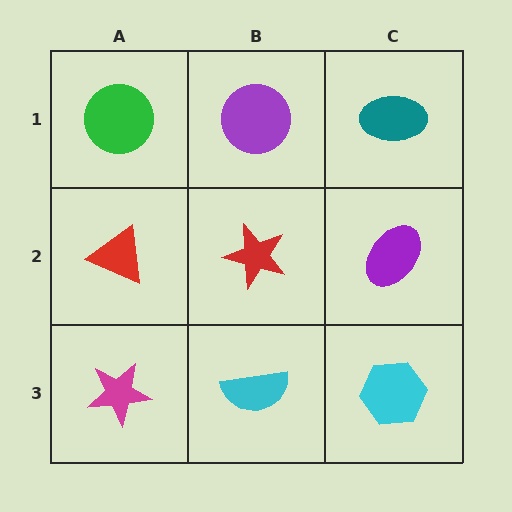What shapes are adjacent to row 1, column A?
A red triangle (row 2, column A), a purple circle (row 1, column B).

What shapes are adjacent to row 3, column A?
A red triangle (row 2, column A), a cyan semicircle (row 3, column B).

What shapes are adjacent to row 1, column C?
A purple ellipse (row 2, column C), a purple circle (row 1, column B).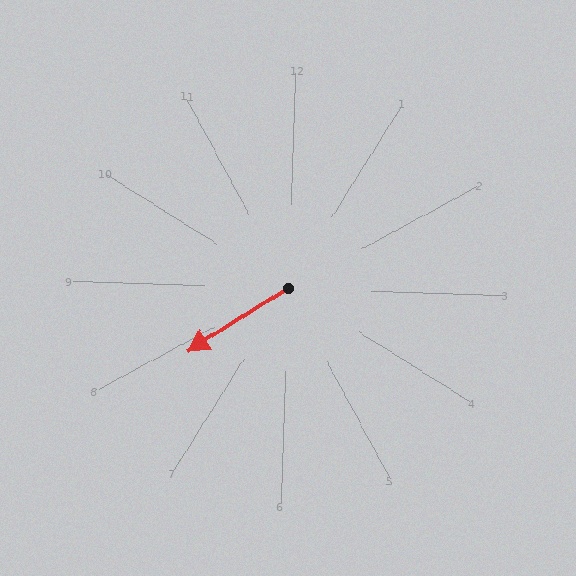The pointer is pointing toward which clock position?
Roughly 8 o'clock.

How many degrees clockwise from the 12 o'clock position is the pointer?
Approximately 236 degrees.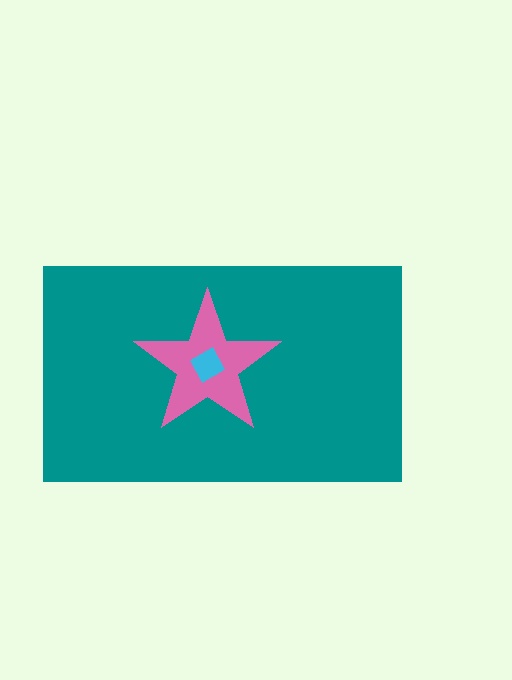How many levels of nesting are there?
3.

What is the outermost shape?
The teal rectangle.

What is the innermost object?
The cyan diamond.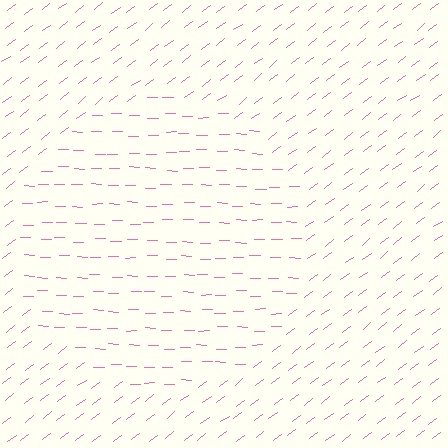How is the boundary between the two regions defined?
The boundary is defined purely by a change in line orientation (approximately 38 degrees difference). All lines are the same color and thickness.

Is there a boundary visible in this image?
Yes, there is a texture boundary formed by a change in line orientation.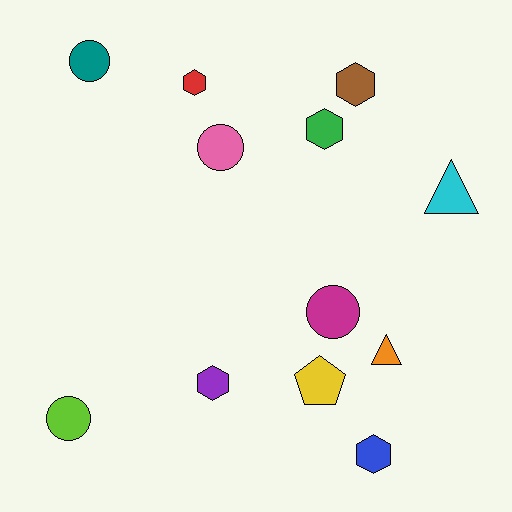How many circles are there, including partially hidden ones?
There are 4 circles.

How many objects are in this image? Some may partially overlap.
There are 12 objects.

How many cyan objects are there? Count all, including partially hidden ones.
There is 1 cyan object.